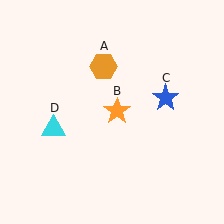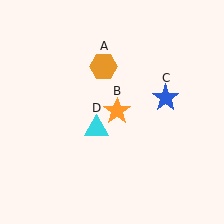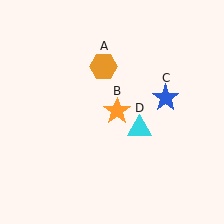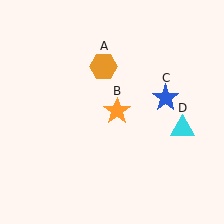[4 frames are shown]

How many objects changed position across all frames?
1 object changed position: cyan triangle (object D).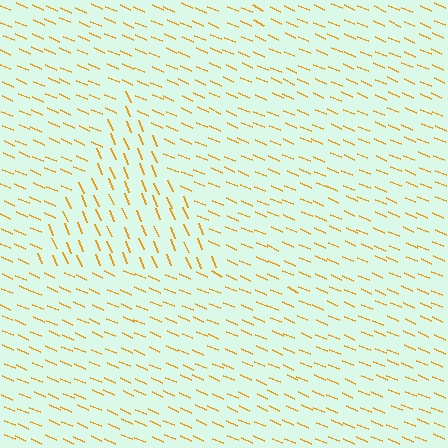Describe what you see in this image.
The image is filled with small orange line segments. A triangle region in the image has lines oriented differently from the surrounding lines, creating a visible texture boundary.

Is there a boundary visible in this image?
Yes, there is a texture boundary formed by a change in line orientation.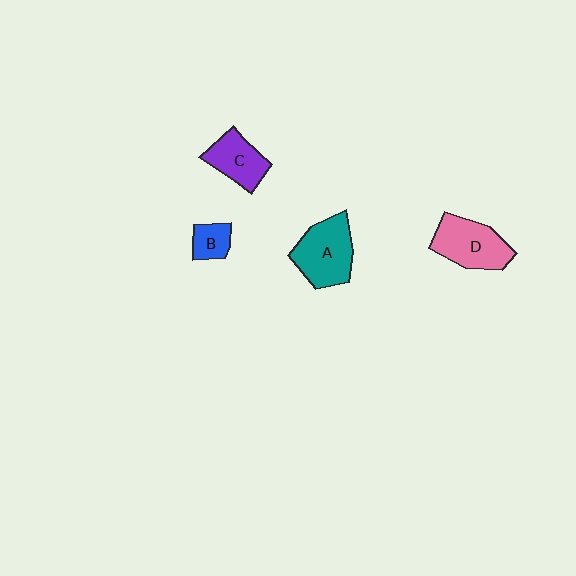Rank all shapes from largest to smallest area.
From largest to smallest: A (teal), D (pink), C (purple), B (blue).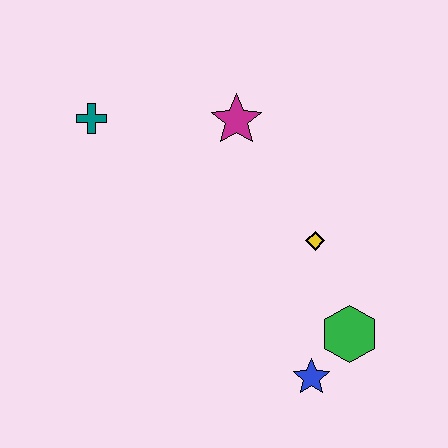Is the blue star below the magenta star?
Yes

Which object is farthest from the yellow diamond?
The teal cross is farthest from the yellow diamond.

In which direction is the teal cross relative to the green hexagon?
The teal cross is to the left of the green hexagon.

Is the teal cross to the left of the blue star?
Yes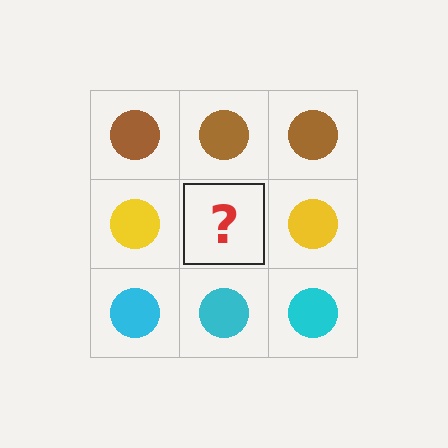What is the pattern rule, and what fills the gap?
The rule is that each row has a consistent color. The gap should be filled with a yellow circle.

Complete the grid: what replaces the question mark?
The question mark should be replaced with a yellow circle.